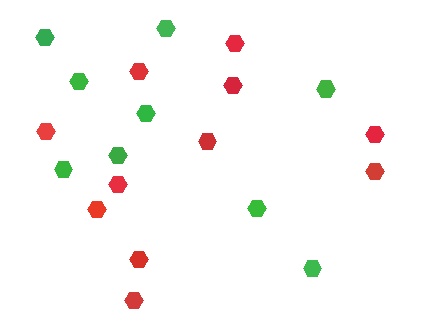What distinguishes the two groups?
There are 2 groups: one group of green hexagons (9) and one group of red hexagons (11).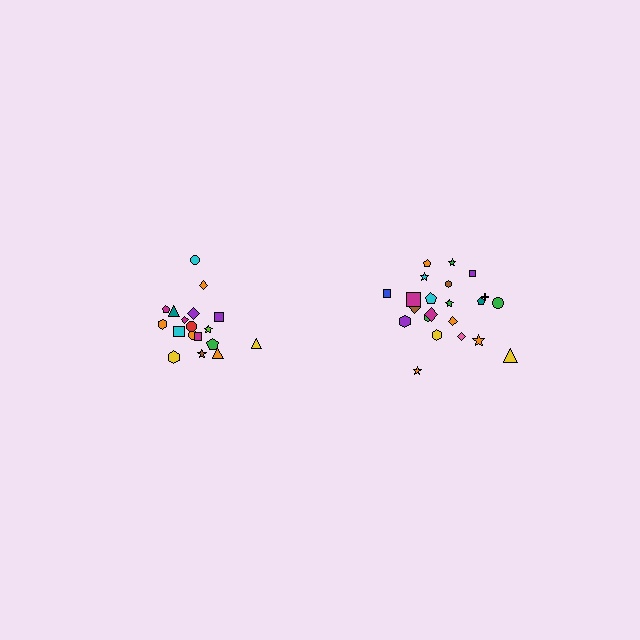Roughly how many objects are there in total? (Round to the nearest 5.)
Roughly 40 objects in total.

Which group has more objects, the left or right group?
The right group.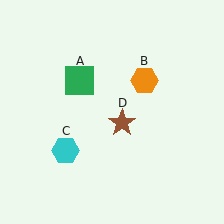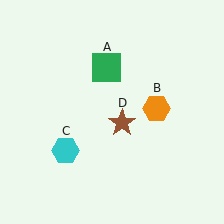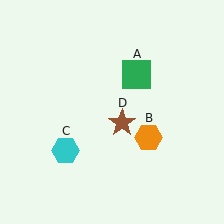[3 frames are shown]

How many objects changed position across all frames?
2 objects changed position: green square (object A), orange hexagon (object B).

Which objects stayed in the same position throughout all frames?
Cyan hexagon (object C) and brown star (object D) remained stationary.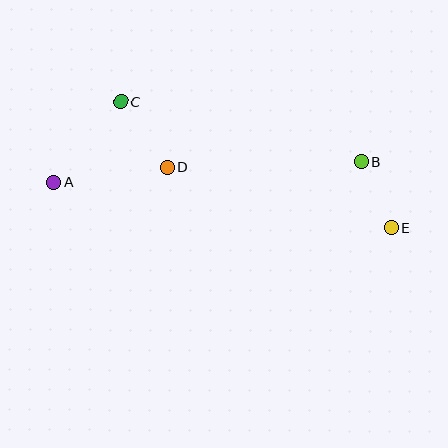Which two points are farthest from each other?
Points A and E are farthest from each other.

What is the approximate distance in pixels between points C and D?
The distance between C and D is approximately 80 pixels.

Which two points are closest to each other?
Points B and E are closest to each other.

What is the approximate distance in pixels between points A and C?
The distance between A and C is approximately 105 pixels.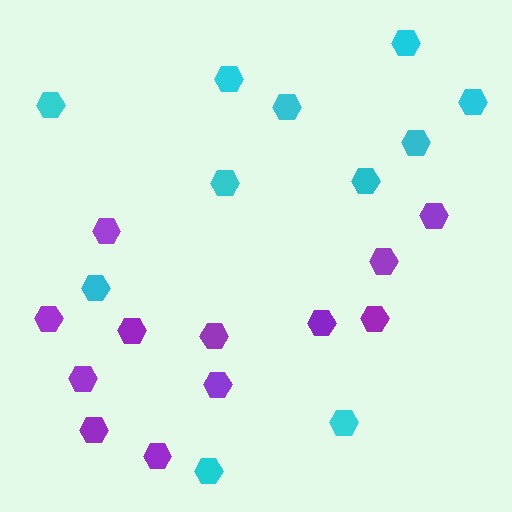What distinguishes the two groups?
There are 2 groups: one group of cyan hexagons (11) and one group of purple hexagons (12).